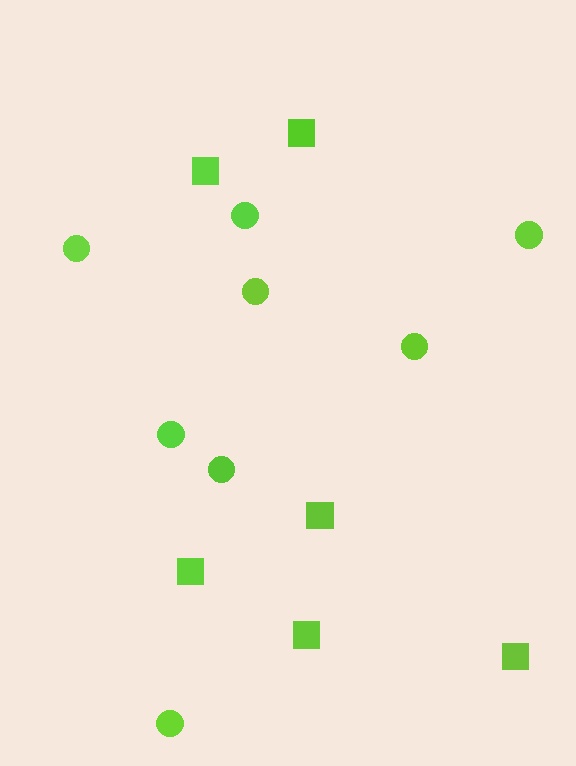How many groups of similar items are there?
There are 2 groups: one group of circles (8) and one group of squares (6).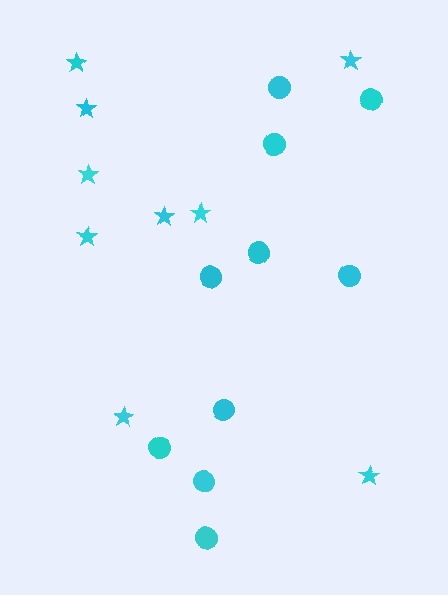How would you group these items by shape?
There are 2 groups: one group of circles (10) and one group of stars (9).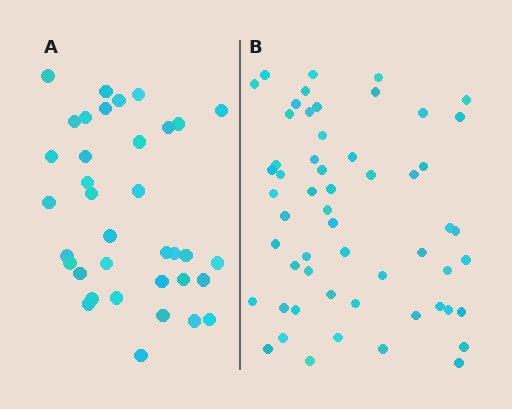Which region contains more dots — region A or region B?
Region B (the right region) has more dots.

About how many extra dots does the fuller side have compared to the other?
Region B has approximately 20 more dots than region A.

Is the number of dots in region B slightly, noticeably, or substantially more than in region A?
Region B has substantially more. The ratio is roughly 1.6 to 1.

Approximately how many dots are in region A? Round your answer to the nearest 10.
About 40 dots. (The exact count is 36, which rounds to 40.)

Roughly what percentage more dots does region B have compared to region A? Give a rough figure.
About 55% more.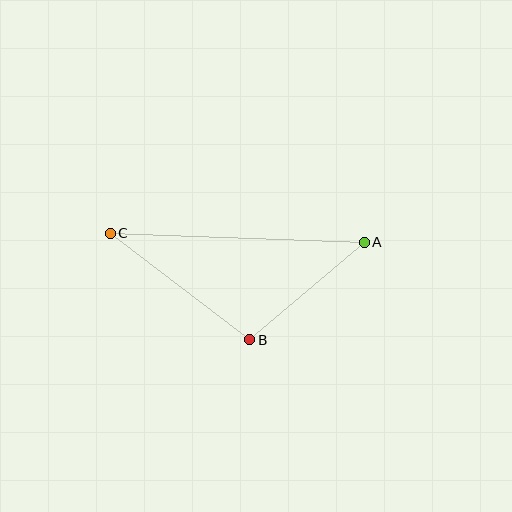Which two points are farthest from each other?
Points A and C are farthest from each other.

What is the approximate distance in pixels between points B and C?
The distance between B and C is approximately 176 pixels.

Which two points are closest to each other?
Points A and B are closest to each other.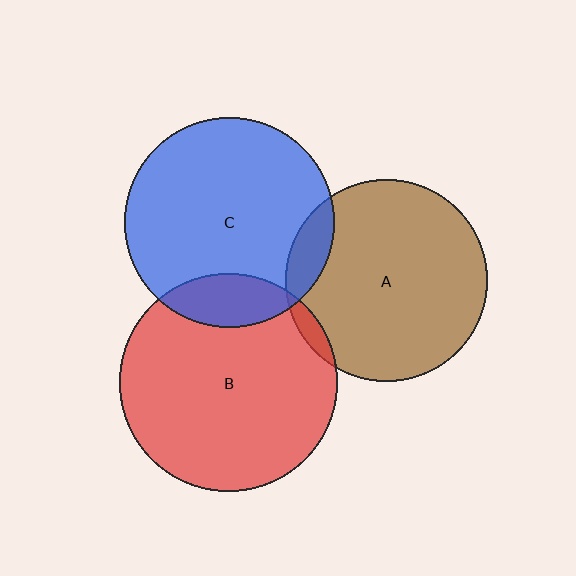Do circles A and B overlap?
Yes.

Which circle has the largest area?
Circle B (red).